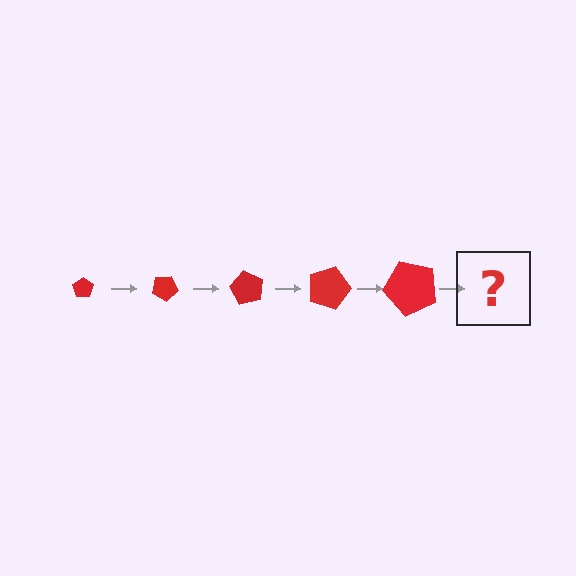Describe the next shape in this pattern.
It should be a pentagon, larger than the previous one and rotated 150 degrees from the start.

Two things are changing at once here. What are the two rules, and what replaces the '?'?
The two rules are that the pentagon grows larger each step and it rotates 30 degrees each step. The '?' should be a pentagon, larger than the previous one and rotated 150 degrees from the start.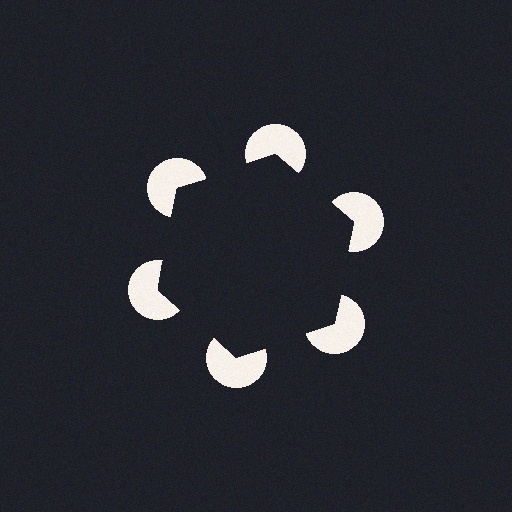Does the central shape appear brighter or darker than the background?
It typically appears slightly darker than the background, even though no actual brightness change is drawn.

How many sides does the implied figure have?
6 sides.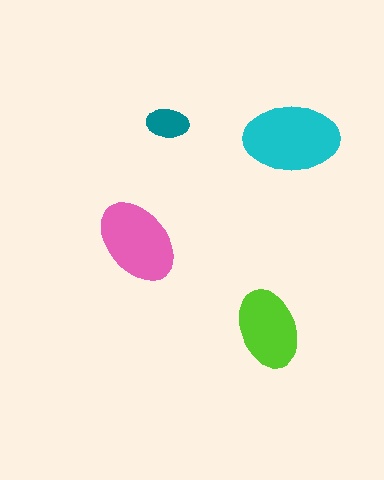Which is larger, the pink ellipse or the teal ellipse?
The pink one.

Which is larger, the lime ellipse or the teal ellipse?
The lime one.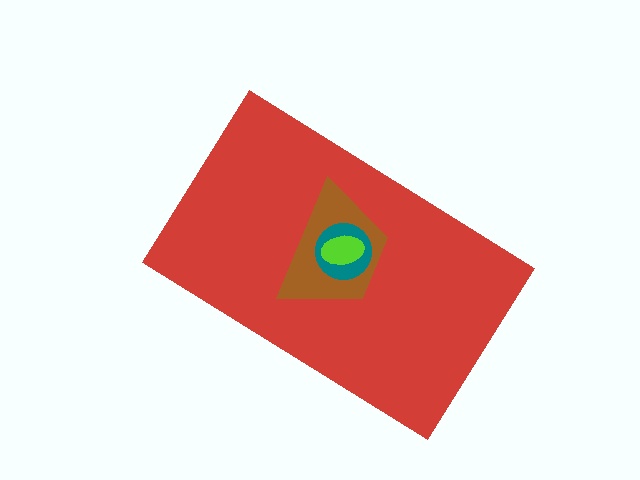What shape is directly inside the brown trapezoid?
The teal circle.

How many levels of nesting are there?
4.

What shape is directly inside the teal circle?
The lime ellipse.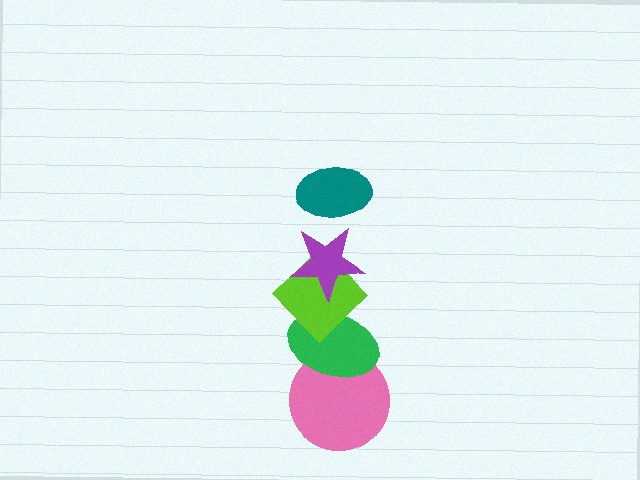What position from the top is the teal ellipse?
The teal ellipse is 1st from the top.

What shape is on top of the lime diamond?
The purple star is on top of the lime diamond.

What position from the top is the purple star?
The purple star is 2nd from the top.